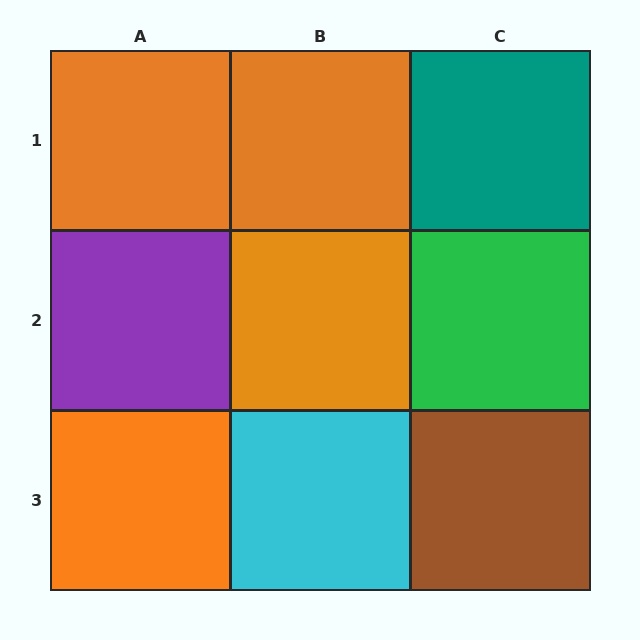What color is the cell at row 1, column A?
Orange.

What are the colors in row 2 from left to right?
Purple, orange, green.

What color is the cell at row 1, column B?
Orange.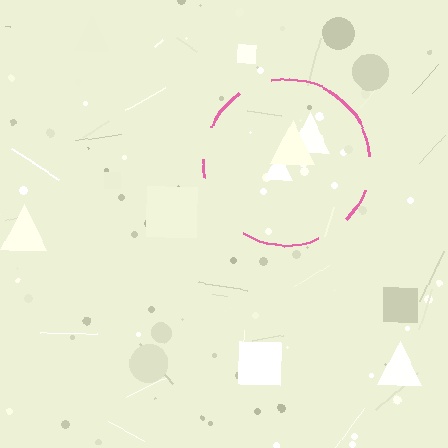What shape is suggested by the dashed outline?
The dashed outline suggests a circle.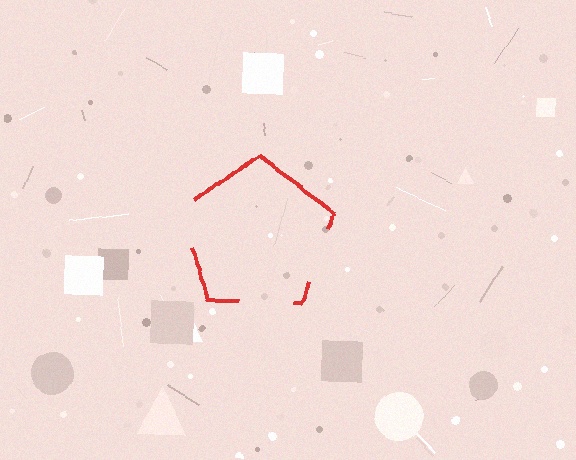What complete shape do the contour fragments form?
The contour fragments form a pentagon.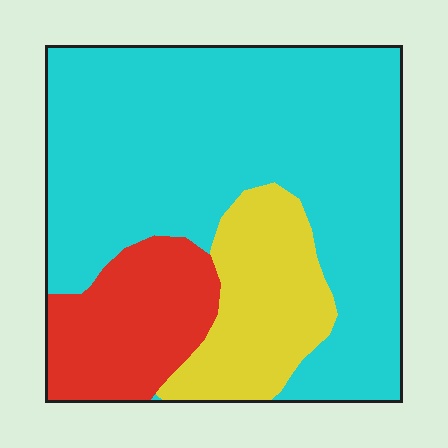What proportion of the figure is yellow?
Yellow covers about 20% of the figure.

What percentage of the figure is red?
Red takes up about one sixth (1/6) of the figure.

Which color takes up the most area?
Cyan, at roughly 65%.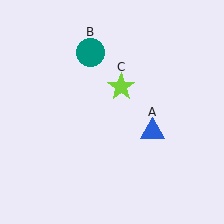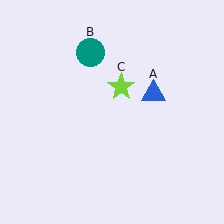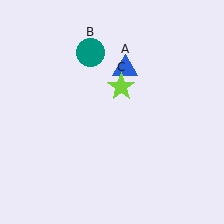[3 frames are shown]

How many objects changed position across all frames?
1 object changed position: blue triangle (object A).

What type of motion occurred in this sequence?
The blue triangle (object A) rotated counterclockwise around the center of the scene.